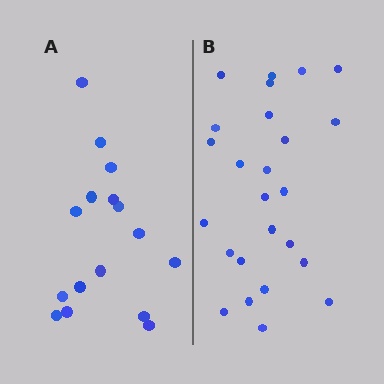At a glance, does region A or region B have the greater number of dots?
Region B (the right region) has more dots.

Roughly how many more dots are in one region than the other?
Region B has roughly 8 or so more dots than region A.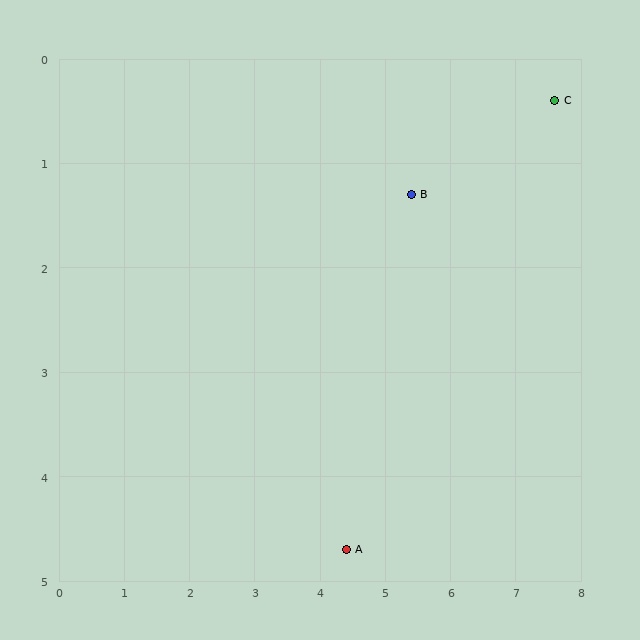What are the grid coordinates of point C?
Point C is at approximately (7.6, 0.4).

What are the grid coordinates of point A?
Point A is at approximately (4.4, 4.7).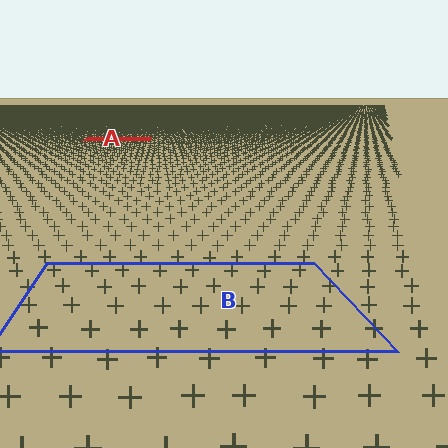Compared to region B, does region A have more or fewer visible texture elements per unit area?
Region A has more texture elements per unit area — they are packed more densely because it is farther away.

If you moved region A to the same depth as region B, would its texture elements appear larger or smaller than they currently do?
They would appear larger. At a closer depth, the same texture elements are projected at a bigger on-screen size.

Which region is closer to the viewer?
Region B is closer. The texture elements there are larger and more spread out.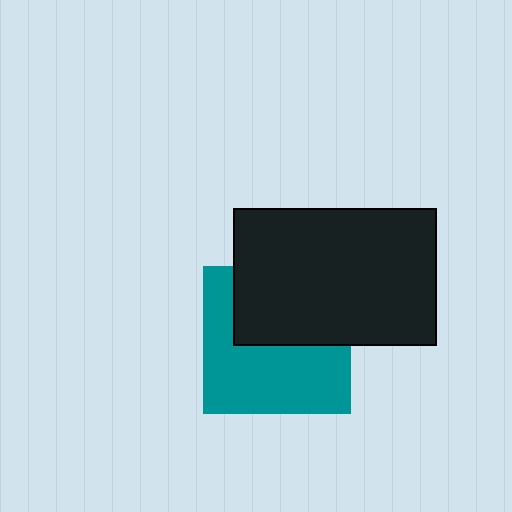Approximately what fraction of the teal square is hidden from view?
Roughly 43% of the teal square is hidden behind the black rectangle.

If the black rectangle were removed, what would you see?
You would see the complete teal square.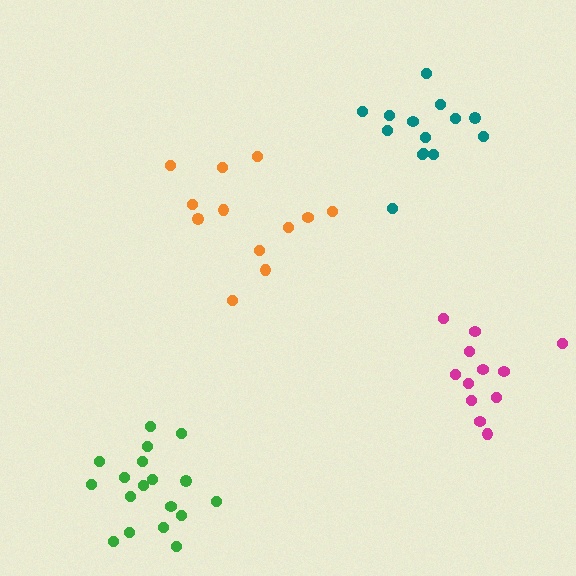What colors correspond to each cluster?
The clusters are colored: magenta, orange, teal, green.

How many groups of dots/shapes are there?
There are 4 groups.